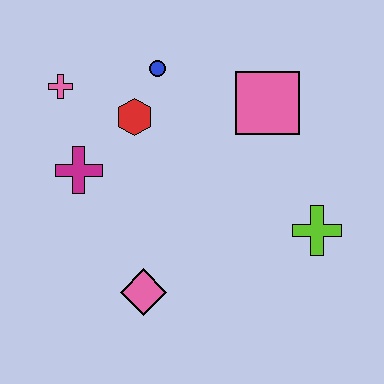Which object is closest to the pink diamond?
The magenta cross is closest to the pink diamond.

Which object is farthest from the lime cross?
The pink cross is farthest from the lime cross.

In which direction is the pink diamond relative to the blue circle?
The pink diamond is below the blue circle.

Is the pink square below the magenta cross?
No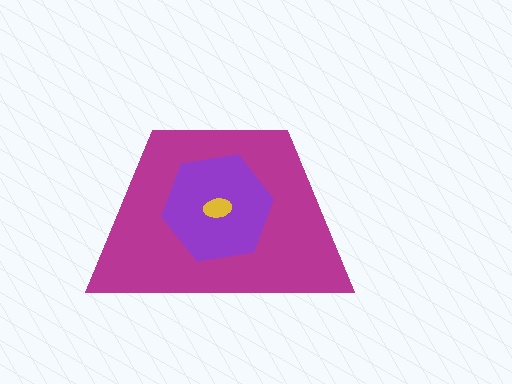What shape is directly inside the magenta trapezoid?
The purple hexagon.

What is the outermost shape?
The magenta trapezoid.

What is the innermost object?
The yellow ellipse.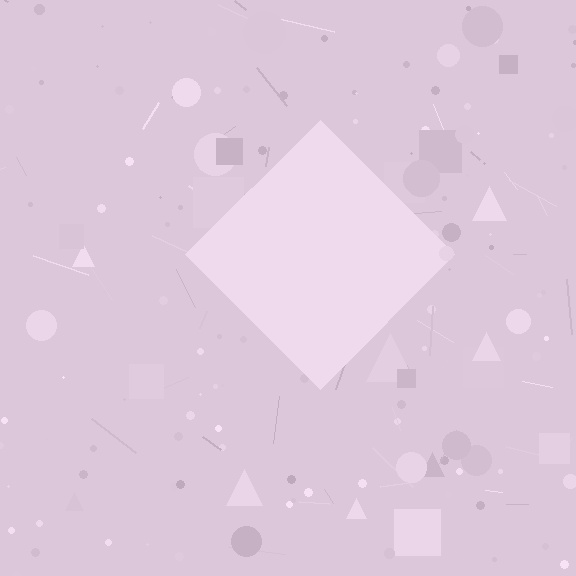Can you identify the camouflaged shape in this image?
The camouflaged shape is a diamond.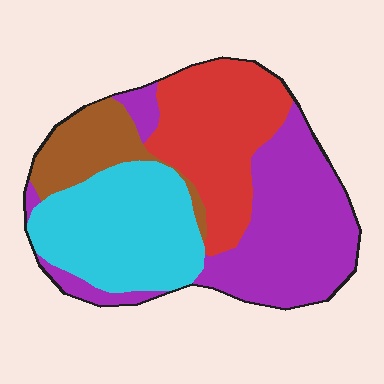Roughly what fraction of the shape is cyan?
Cyan covers roughly 25% of the shape.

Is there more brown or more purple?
Purple.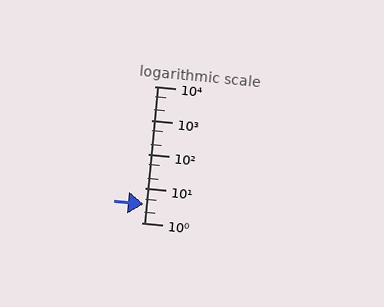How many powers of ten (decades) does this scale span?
The scale spans 4 decades, from 1 to 10000.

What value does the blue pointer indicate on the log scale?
The pointer indicates approximately 3.4.